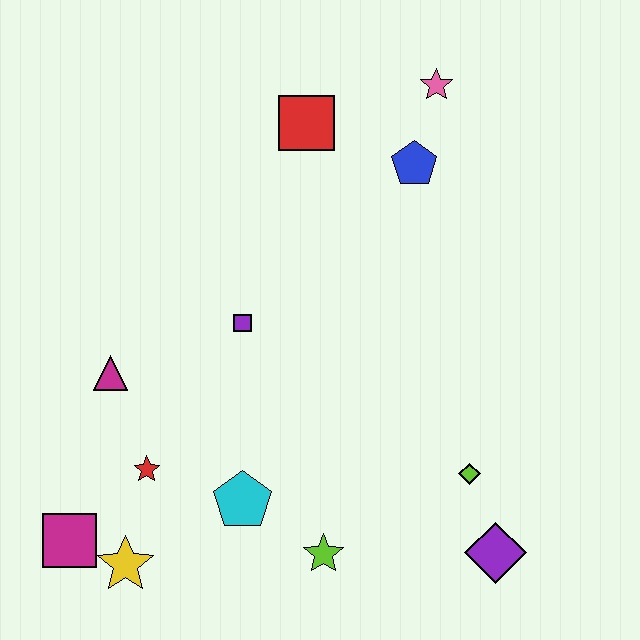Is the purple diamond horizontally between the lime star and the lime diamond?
No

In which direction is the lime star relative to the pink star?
The lime star is below the pink star.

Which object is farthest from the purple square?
The purple diamond is farthest from the purple square.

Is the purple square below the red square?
Yes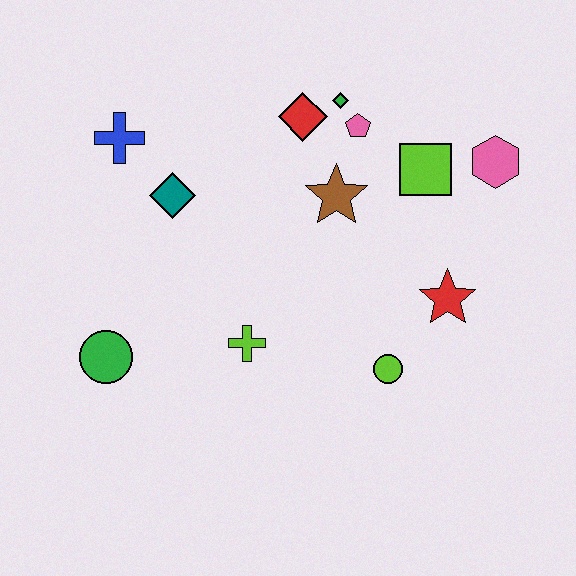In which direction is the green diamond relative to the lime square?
The green diamond is to the left of the lime square.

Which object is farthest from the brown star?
The green circle is farthest from the brown star.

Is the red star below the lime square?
Yes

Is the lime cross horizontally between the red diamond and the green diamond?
No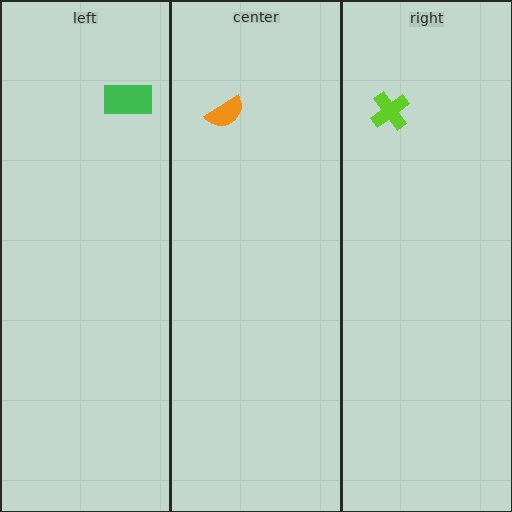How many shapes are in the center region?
1.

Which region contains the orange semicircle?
The center region.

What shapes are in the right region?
The lime cross.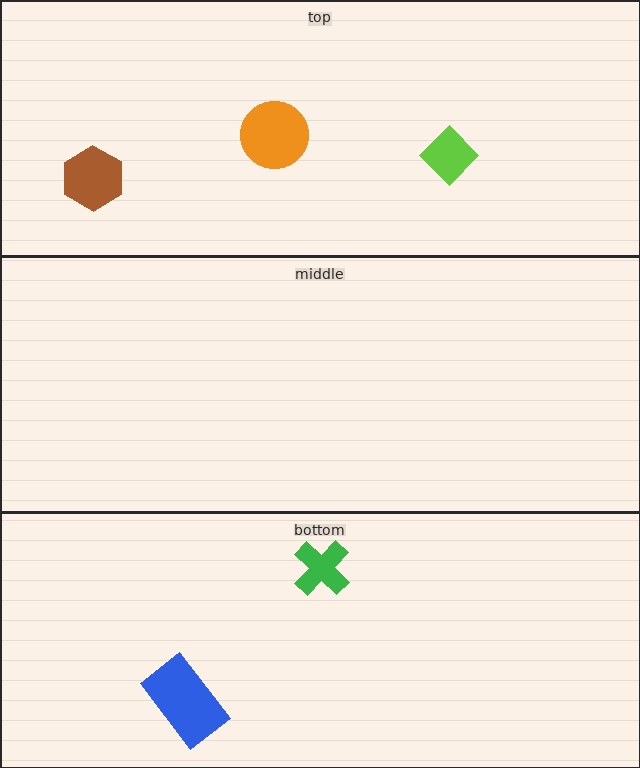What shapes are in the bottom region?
The blue rectangle, the green cross.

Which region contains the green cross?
The bottom region.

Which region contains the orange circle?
The top region.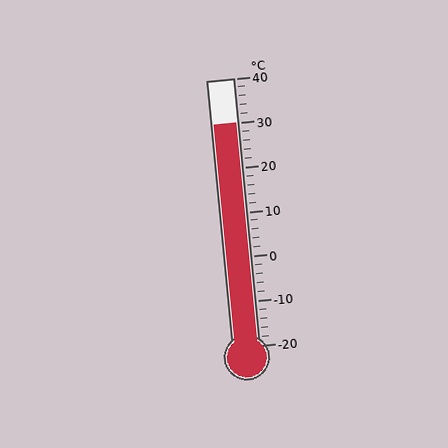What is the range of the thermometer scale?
The thermometer scale ranges from -20°C to 40°C.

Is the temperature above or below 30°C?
The temperature is at 30°C.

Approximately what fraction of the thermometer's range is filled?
The thermometer is filled to approximately 85% of its range.